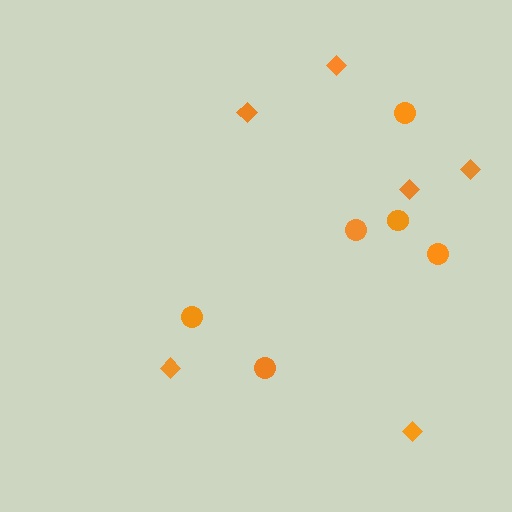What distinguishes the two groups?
There are 2 groups: one group of circles (6) and one group of diamonds (6).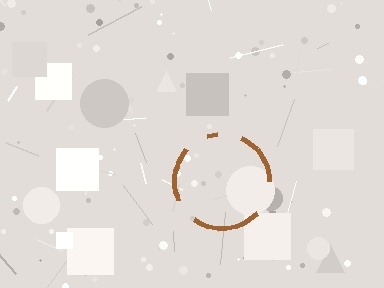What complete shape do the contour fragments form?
The contour fragments form a circle.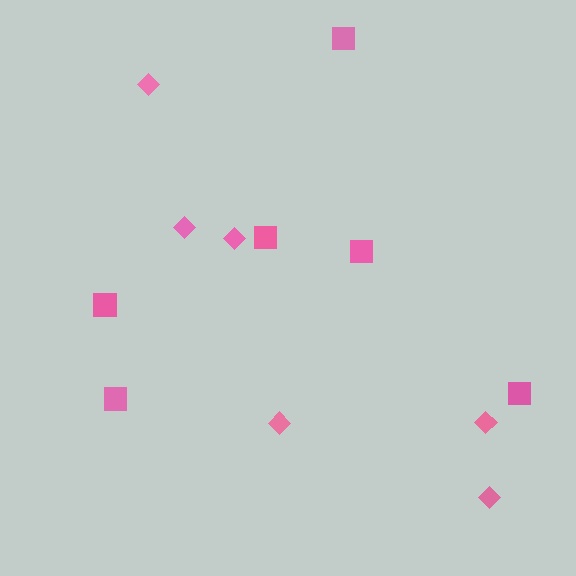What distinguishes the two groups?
There are 2 groups: one group of diamonds (6) and one group of squares (6).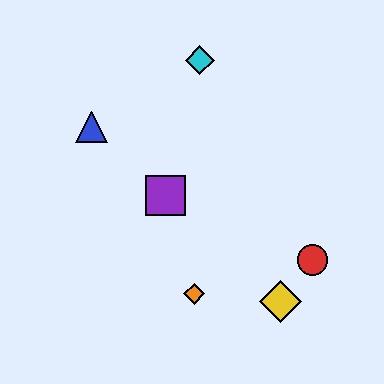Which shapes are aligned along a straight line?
The blue triangle, the green circle, the yellow diamond, the purple square are aligned along a straight line.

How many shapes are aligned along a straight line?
4 shapes (the blue triangle, the green circle, the yellow diamond, the purple square) are aligned along a straight line.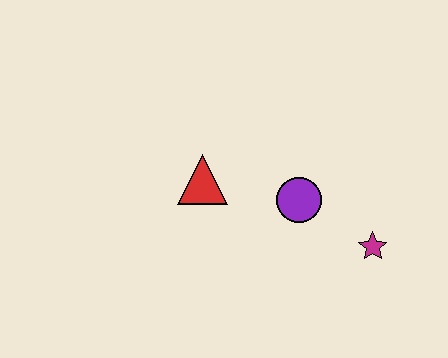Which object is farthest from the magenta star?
The red triangle is farthest from the magenta star.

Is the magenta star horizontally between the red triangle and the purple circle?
No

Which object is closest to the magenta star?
The purple circle is closest to the magenta star.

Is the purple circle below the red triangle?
Yes